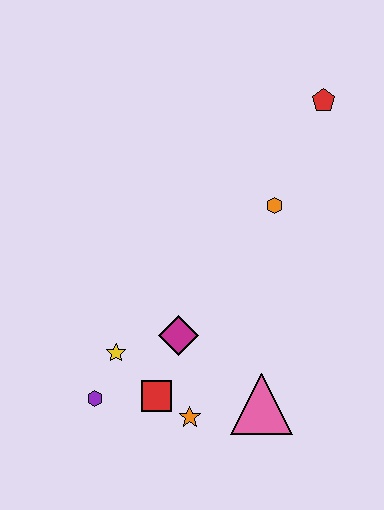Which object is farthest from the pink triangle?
The red pentagon is farthest from the pink triangle.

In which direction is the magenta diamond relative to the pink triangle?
The magenta diamond is to the left of the pink triangle.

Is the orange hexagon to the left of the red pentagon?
Yes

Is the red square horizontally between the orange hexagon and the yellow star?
Yes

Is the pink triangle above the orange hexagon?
No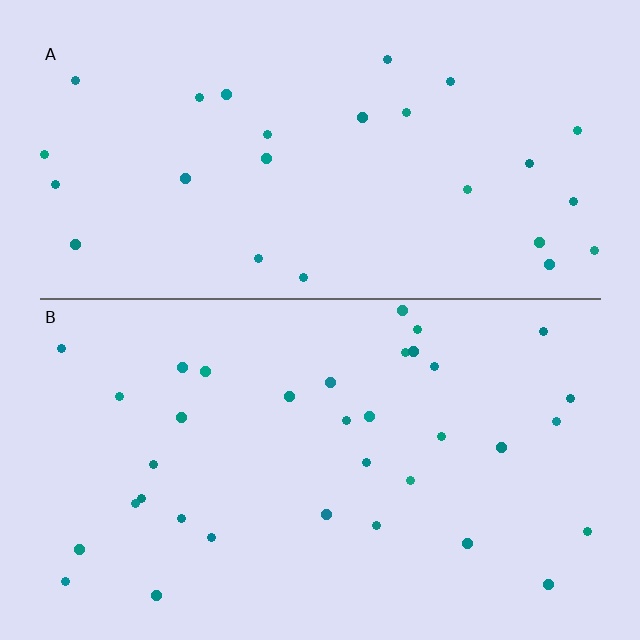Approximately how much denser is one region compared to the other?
Approximately 1.3× — region B over region A.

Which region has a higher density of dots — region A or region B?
B (the bottom).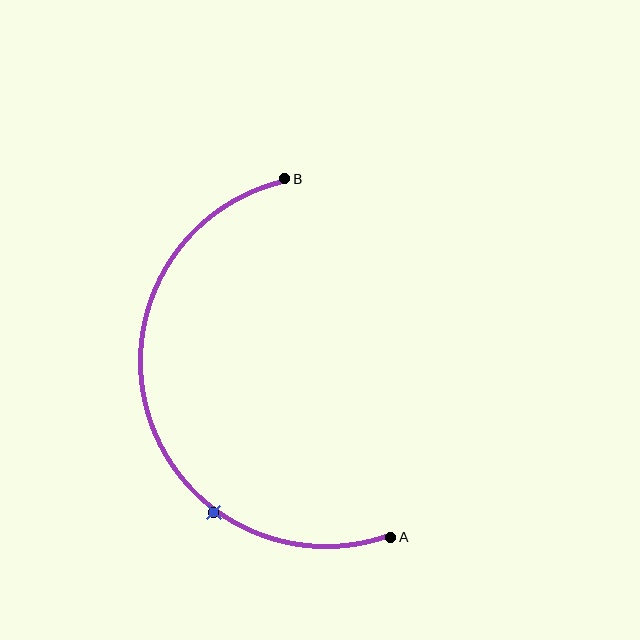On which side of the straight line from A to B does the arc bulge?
The arc bulges to the left of the straight line connecting A and B.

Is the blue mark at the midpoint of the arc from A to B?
No. The blue mark lies on the arc but is closer to endpoint A. The arc midpoint would be at the point on the curve equidistant along the arc from both A and B.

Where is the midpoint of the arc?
The arc midpoint is the point on the curve farthest from the straight line joining A and B. It sits to the left of that line.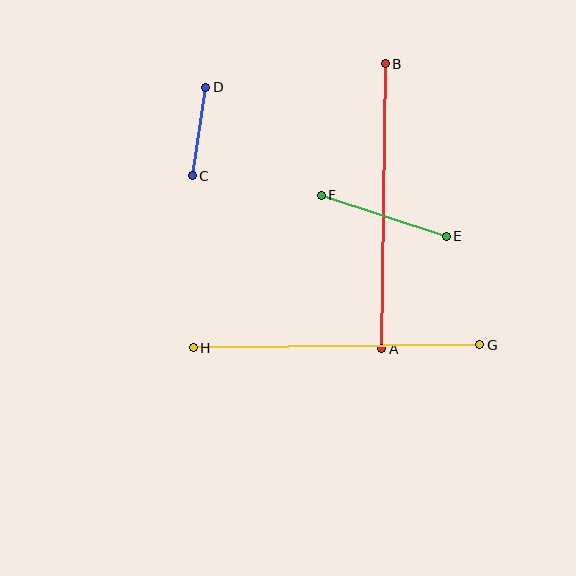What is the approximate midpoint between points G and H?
The midpoint is at approximately (336, 346) pixels.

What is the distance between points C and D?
The distance is approximately 90 pixels.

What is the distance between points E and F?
The distance is approximately 132 pixels.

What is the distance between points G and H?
The distance is approximately 287 pixels.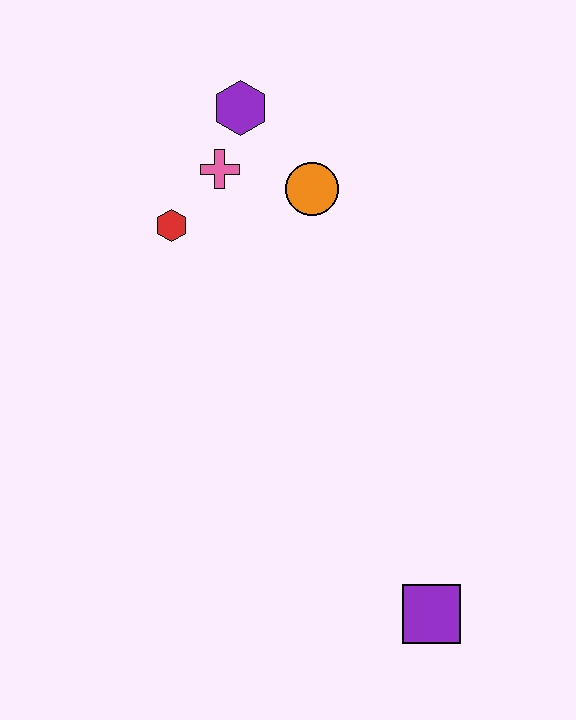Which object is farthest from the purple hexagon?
The purple square is farthest from the purple hexagon.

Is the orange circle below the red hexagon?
No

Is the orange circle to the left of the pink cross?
No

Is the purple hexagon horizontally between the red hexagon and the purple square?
Yes